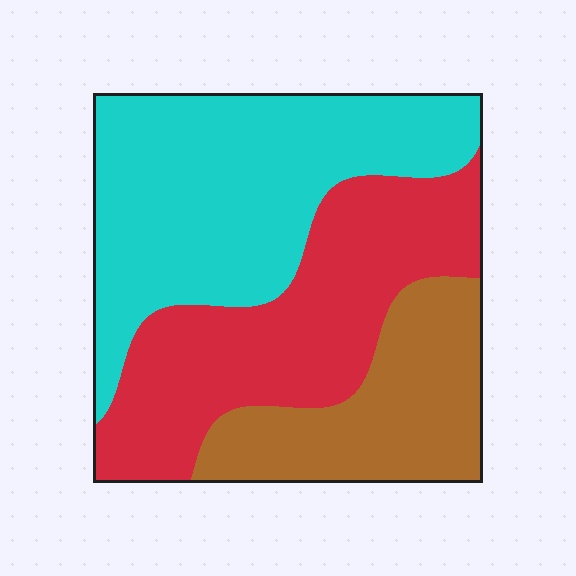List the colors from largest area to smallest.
From largest to smallest: cyan, red, brown.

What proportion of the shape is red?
Red takes up between a third and a half of the shape.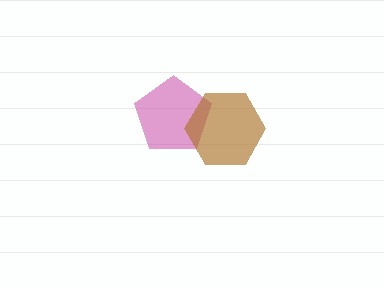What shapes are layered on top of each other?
The layered shapes are: a magenta pentagon, a brown hexagon.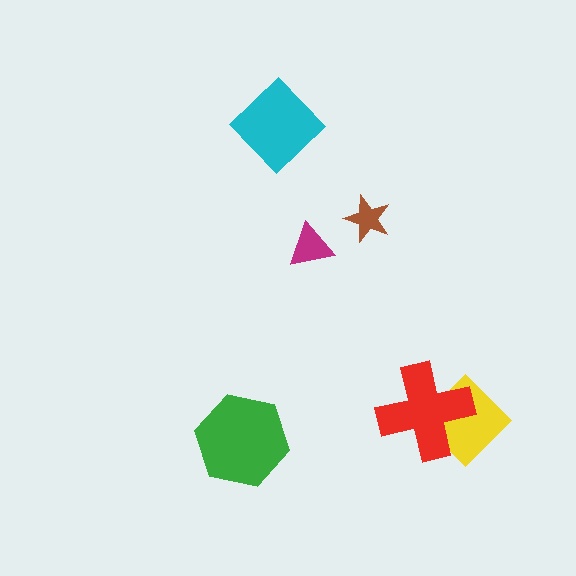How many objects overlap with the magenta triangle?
0 objects overlap with the magenta triangle.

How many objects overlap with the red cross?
1 object overlaps with the red cross.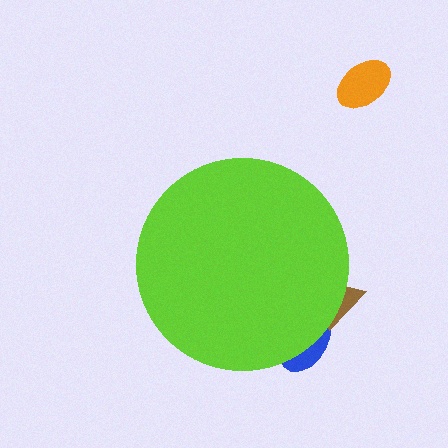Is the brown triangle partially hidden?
Yes, the brown triangle is partially hidden behind the lime circle.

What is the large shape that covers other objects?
A lime circle.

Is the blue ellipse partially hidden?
Yes, the blue ellipse is partially hidden behind the lime circle.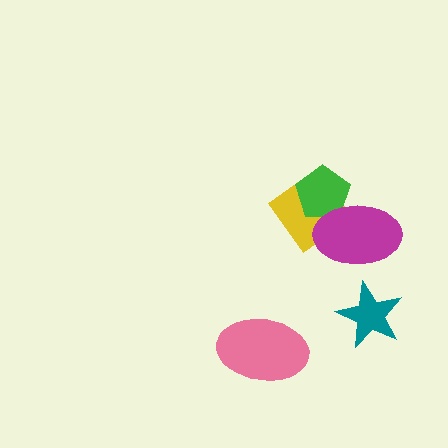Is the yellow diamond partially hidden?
Yes, it is partially covered by another shape.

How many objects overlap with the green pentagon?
2 objects overlap with the green pentagon.